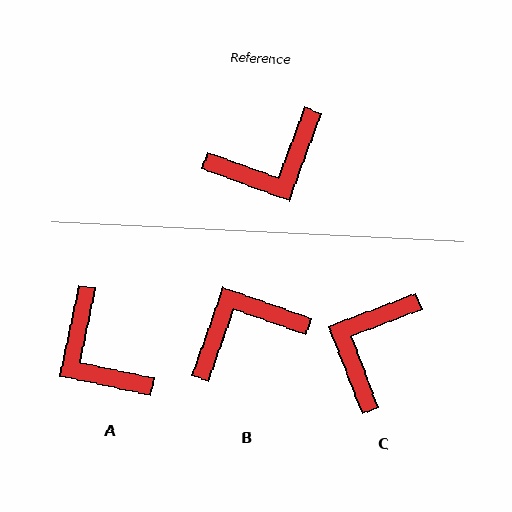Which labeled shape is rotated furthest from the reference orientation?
B, about 179 degrees away.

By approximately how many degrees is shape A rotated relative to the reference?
Approximately 82 degrees clockwise.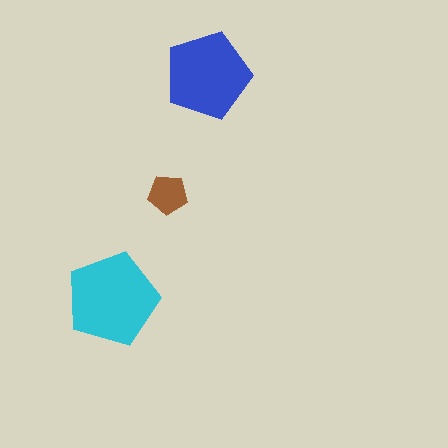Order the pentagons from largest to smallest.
the cyan one, the blue one, the brown one.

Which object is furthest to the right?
The blue pentagon is rightmost.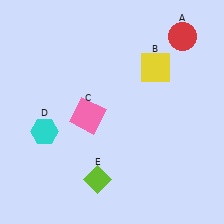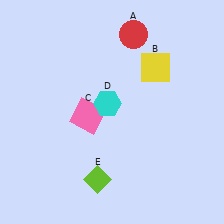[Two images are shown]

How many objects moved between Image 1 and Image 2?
2 objects moved between the two images.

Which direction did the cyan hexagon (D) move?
The cyan hexagon (D) moved right.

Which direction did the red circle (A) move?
The red circle (A) moved left.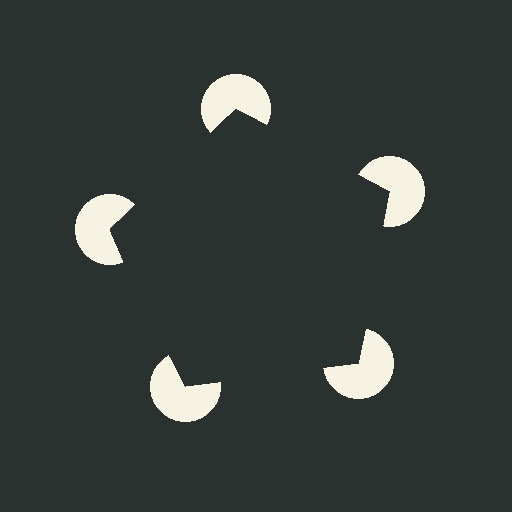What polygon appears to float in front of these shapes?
An illusory pentagon — its edges are inferred from the aligned wedge cuts in the pac-man discs, not physically drawn.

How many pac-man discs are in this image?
There are 5 — one at each vertex of the illusory pentagon.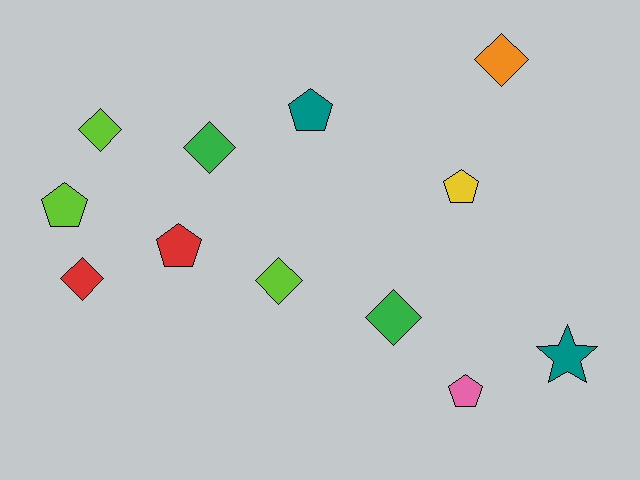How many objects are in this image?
There are 12 objects.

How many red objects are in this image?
There are 2 red objects.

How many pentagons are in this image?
There are 5 pentagons.